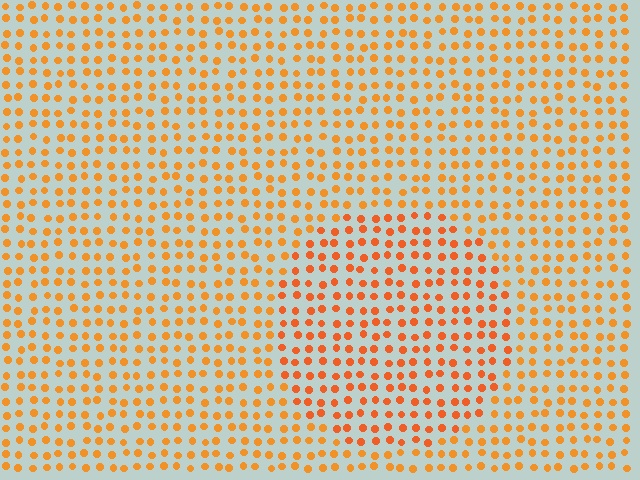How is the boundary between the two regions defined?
The boundary is defined purely by a slight shift in hue (about 16 degrees). Spacing, size, and orientation are identical on both sides.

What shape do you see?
I see a circle.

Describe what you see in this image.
The image is filled with small orange elements in a uniform arrangement. A circle-shaped region is visible where the elements are tinted to a slightly different hue, forming a subtle color boundary.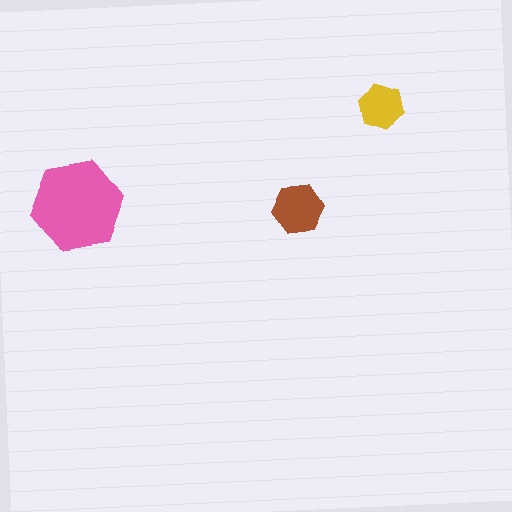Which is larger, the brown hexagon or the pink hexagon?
The pink one.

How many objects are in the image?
There are 3 objects in the image.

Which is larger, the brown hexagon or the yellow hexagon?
The brown one.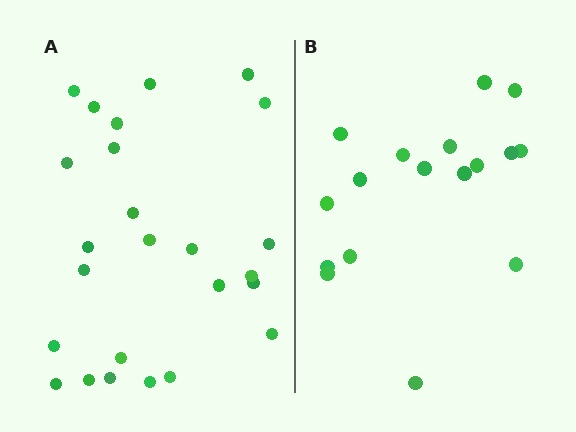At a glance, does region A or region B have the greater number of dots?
Region A (the left region) has more dots.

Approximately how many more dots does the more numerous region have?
Region A has roughly 8 or so more dots than region B.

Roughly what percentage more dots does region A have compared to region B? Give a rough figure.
About 45% more.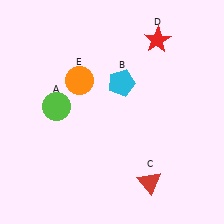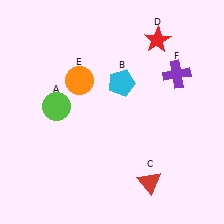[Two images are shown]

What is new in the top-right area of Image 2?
A purple cross (F) was added in the top-right area of Image 2.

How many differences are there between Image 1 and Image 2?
There is 1 difference between the two images.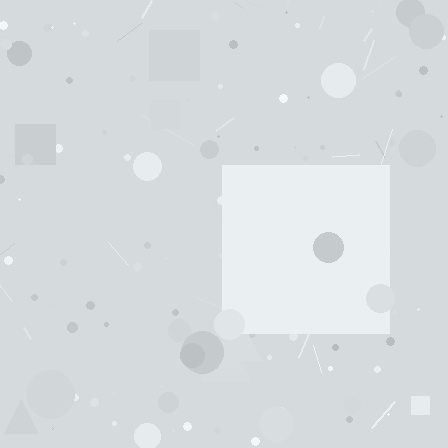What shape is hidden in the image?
A square is hidden in the image.